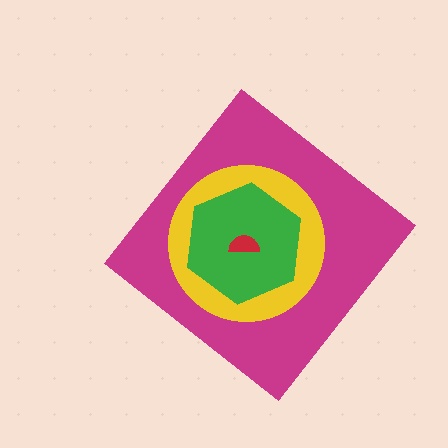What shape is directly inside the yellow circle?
The green hexagon.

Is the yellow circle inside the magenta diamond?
Yes.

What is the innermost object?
The red semicircle.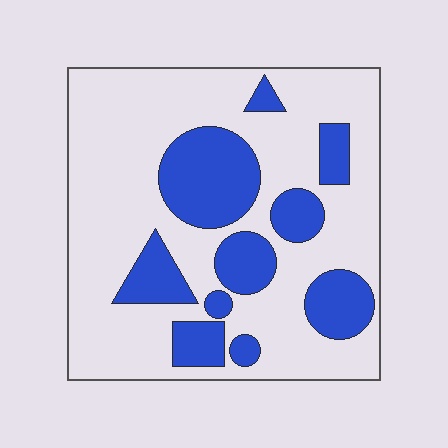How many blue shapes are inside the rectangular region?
10.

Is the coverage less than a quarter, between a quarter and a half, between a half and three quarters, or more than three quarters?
Between a quarter and a half.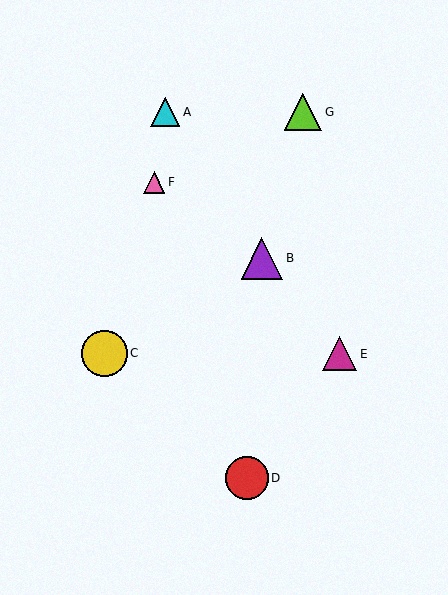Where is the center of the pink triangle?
The center of the pink triangle is at (154, 182).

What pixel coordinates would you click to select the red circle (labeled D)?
Click at (247, 478) to select the red circle D.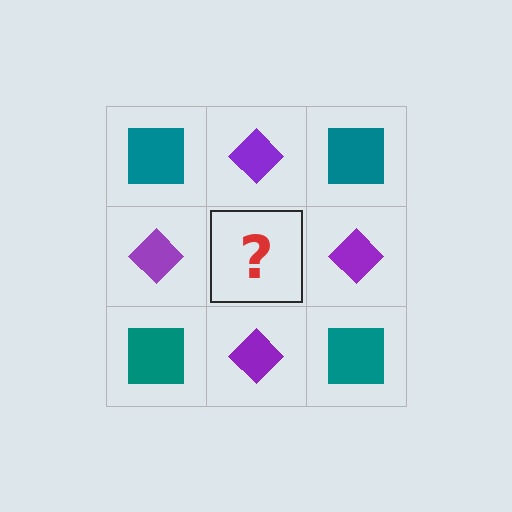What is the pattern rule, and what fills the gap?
The rule is that it alternates teal square and purple diamond in a checkerboard pattern. The gap should be filled with a teal square.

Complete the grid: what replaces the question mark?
The question mark should be replaced with a teal square.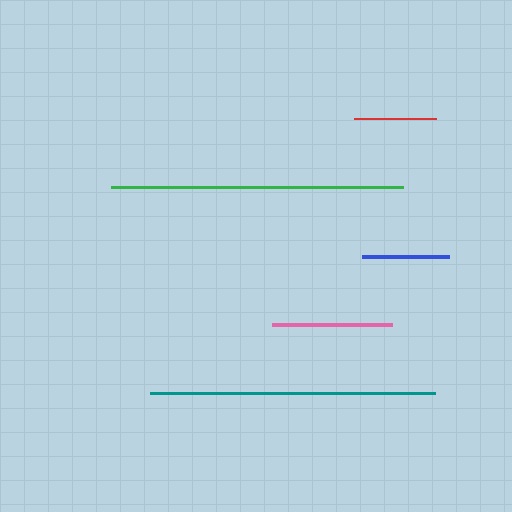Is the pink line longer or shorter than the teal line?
The teal line is longer than the pink line.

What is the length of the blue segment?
The blue segment is approximately 87 pixels long.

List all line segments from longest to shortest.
From longest to shortest: green, teal, pink, blue, red.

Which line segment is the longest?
The green line is the longest at approximately 293 pixels.